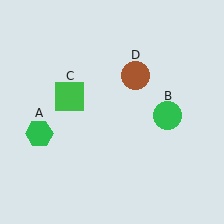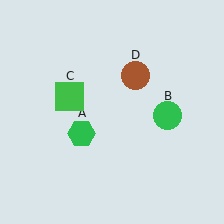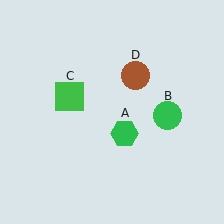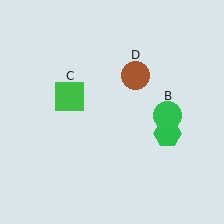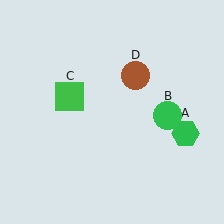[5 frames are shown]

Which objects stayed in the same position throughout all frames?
Green circle (object B) and green square (object C) and brown circle (object D) remained stationary.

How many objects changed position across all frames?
1 object changed position: green hexagon (object A).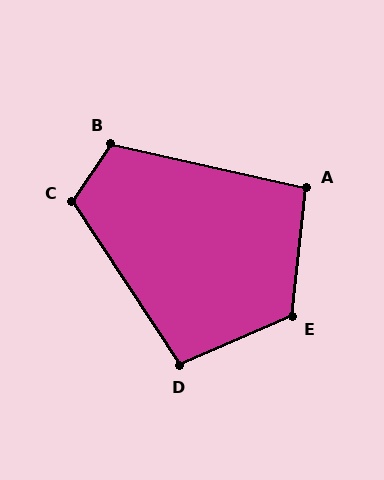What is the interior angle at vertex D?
Approximately 100 degrees (obtuse).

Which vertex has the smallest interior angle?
A, at approximately 96 degrees.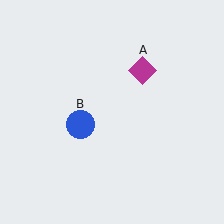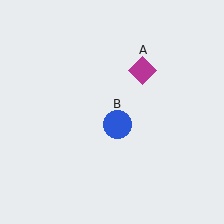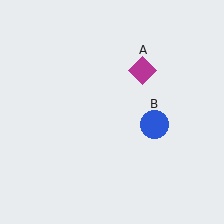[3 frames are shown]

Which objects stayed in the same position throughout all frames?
Magenta diamond (object A) remained stationary.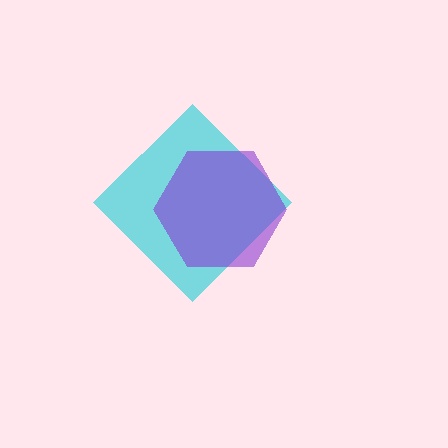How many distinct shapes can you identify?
There are 2 distinct shapes: a cyan diamond, a purple hexagon.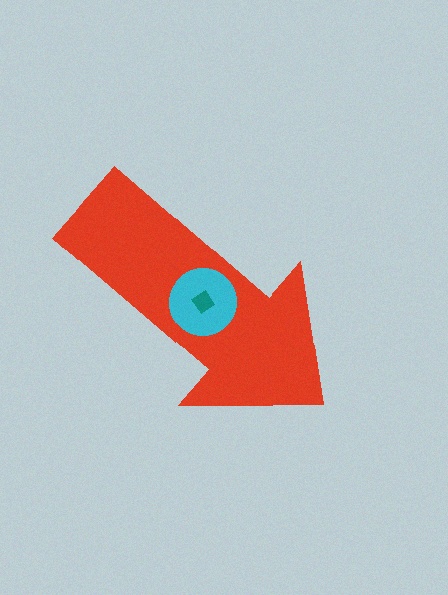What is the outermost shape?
The red arrow.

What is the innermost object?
The teal diamond.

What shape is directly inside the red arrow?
The cyan circle.